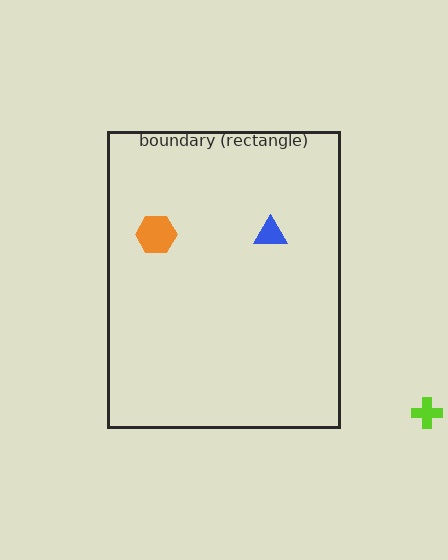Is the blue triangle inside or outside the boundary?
Inside.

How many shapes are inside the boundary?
2 inside, 1 outside.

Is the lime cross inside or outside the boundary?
Outside.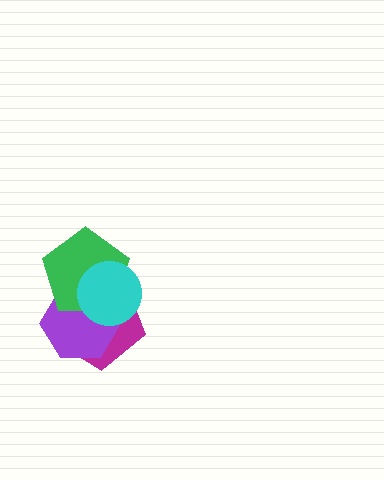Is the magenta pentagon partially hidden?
Yes, it is partially covered by another shape.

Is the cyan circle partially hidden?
No, no other shape covers it.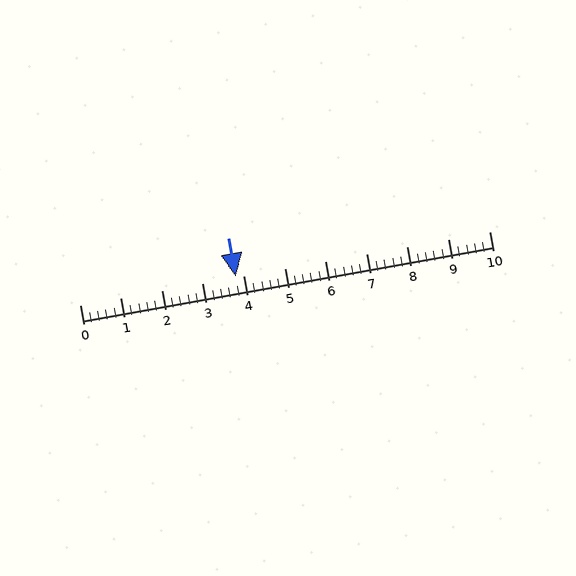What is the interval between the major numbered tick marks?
The major tick marks are spaced 1 units apart.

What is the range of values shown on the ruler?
The ruler shows values from 0 to 10.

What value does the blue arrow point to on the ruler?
The blue arrow points to approximately 3.8.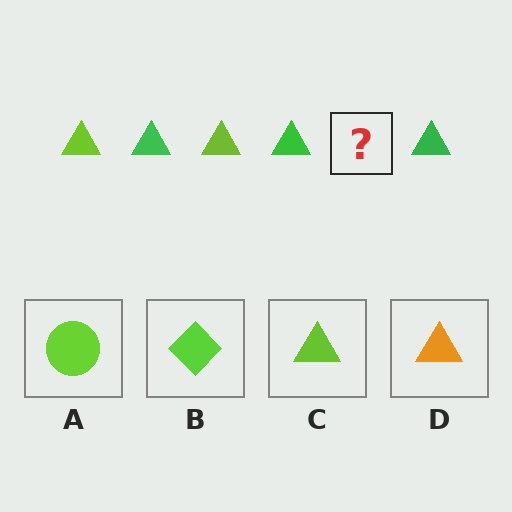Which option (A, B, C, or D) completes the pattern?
C.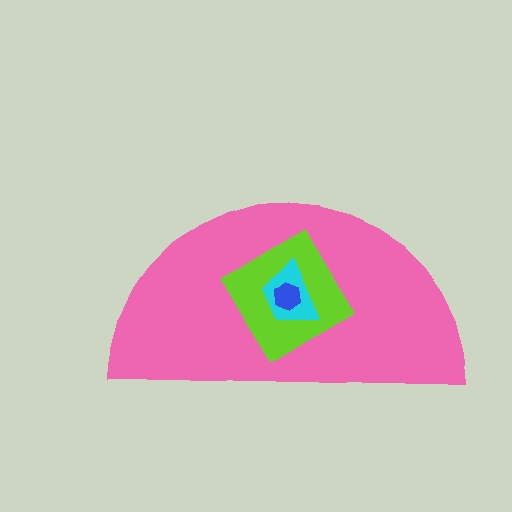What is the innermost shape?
The blue hexagon.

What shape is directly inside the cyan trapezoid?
The blue hexagon.